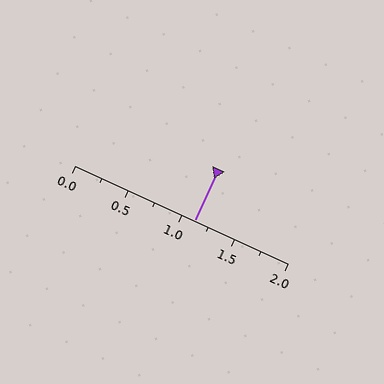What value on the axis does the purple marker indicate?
The marker indicates approximately 1.12.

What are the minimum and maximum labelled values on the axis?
The axis runs from 0.0 to 2.0.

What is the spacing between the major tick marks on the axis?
The major ticks are spaced 0.5 apart.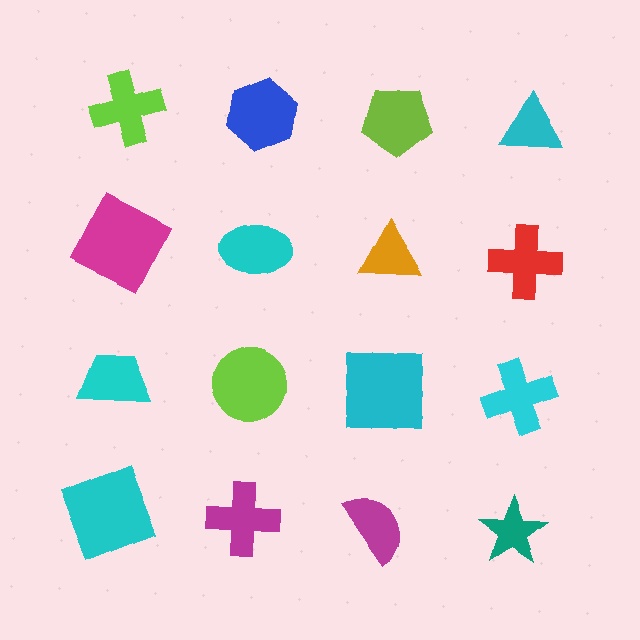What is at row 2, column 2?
A cyan ellipse.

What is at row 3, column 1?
A cyan trapezoid.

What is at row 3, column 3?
A cyan square.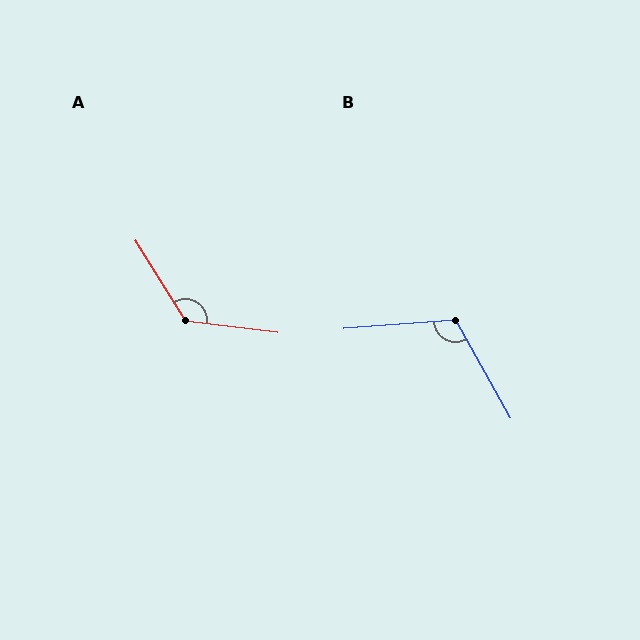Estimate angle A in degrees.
Approximately 129 degrees.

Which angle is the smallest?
B, at approximately 115 degrees.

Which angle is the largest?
A, at approximately 129 degrees.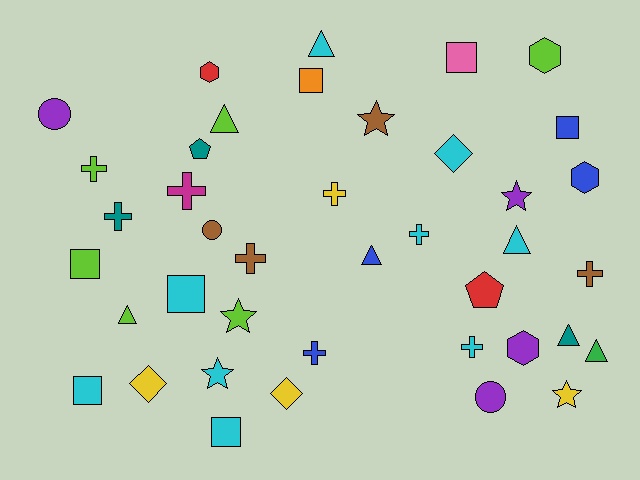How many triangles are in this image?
There are 7 triangles.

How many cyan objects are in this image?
There are 9 cyan objects.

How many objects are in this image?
There are 40 objects.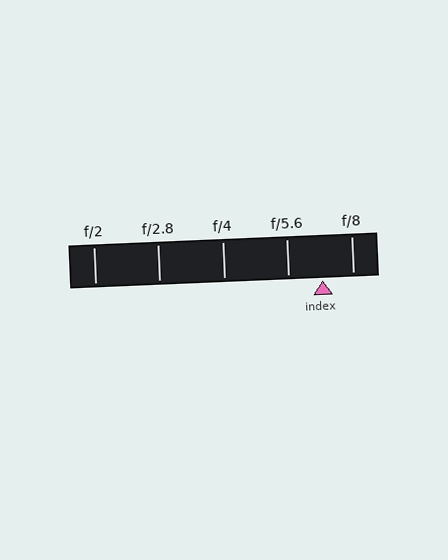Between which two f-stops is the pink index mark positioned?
The index mark is between f/5.6 and f/8.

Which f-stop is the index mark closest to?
The index mark is closest to f/8.